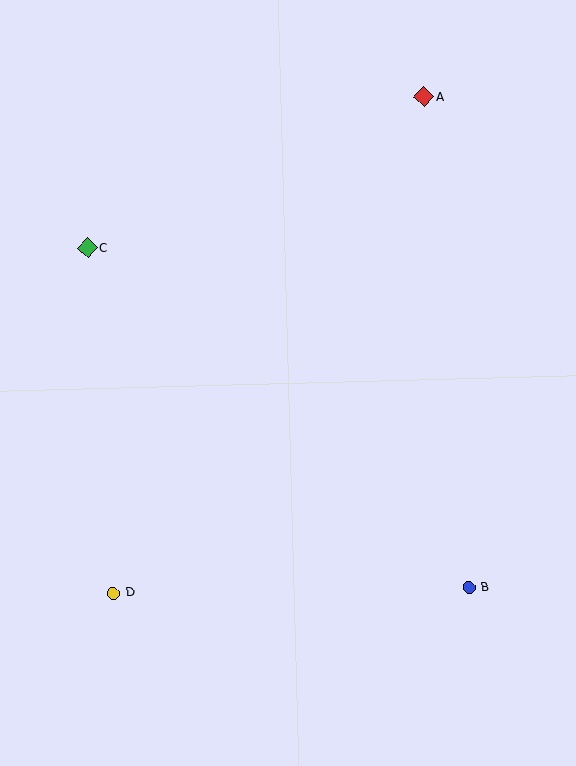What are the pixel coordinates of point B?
Point B is at (469, 587).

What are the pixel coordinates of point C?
Point C is at (87, 248).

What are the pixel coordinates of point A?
Point A is at (424, 97).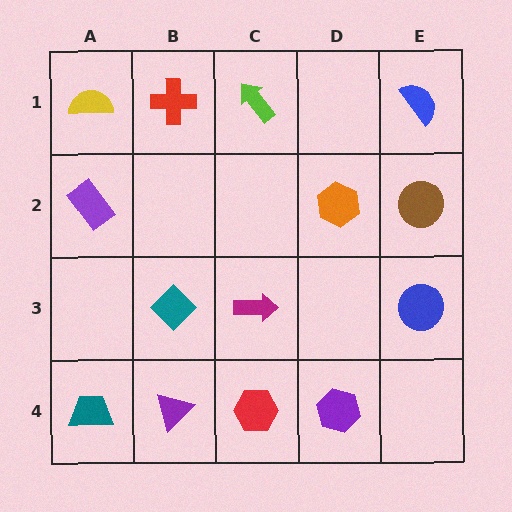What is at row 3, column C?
A magenta arrow.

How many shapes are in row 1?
4 shapes.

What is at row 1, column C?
A lime arrow.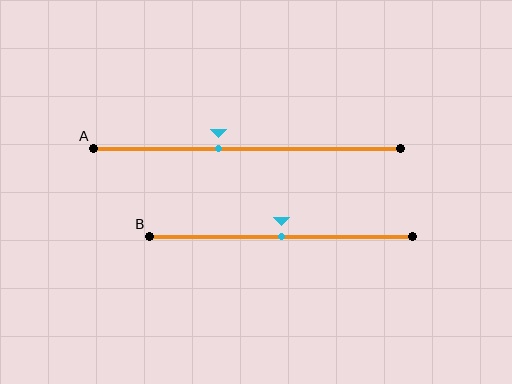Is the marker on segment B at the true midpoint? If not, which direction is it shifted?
Yes, the marker on segment B is at the true midpoint.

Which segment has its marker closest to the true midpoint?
Segment B has its marker closest to the true midpoint.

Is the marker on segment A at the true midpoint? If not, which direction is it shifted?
No, the marker on segment A is shifted to the left by about 9% of the segment length.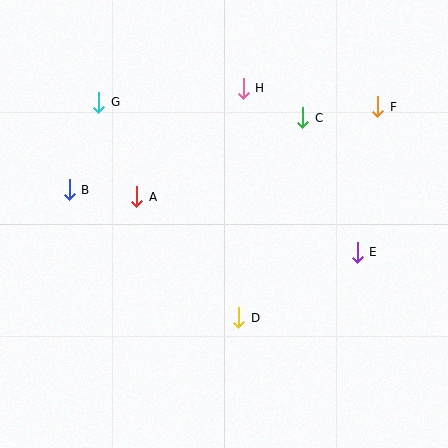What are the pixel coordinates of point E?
Point E is at (357, 252).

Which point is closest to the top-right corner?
Point F is closest to the top-right corner.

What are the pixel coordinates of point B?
Point B is at (69, 190).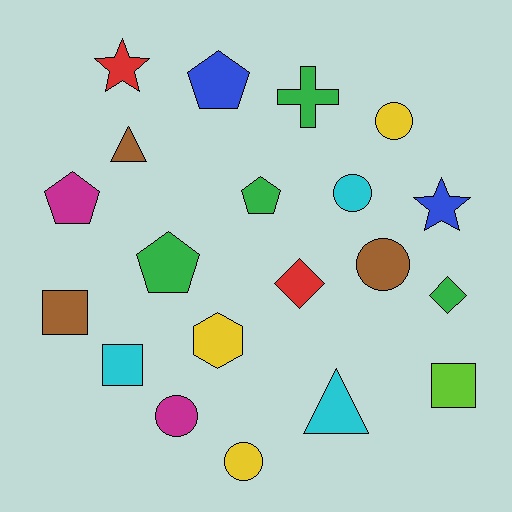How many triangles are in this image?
There are 2 triangles.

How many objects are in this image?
There are 20 objects.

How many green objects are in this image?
There are 4 green objects.